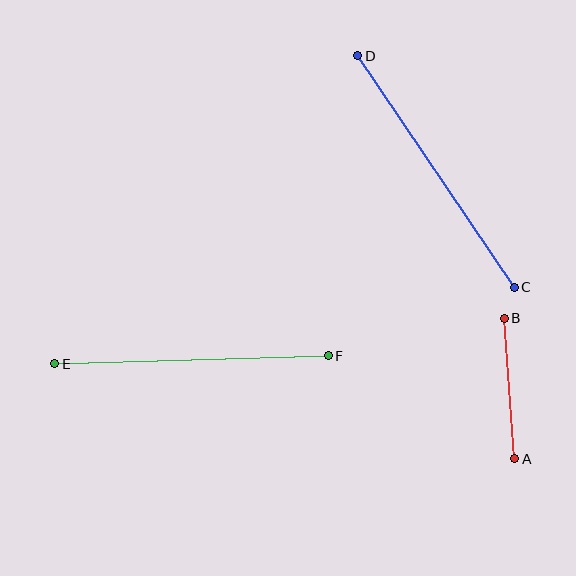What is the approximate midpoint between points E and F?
The midpoint is at approximately (192, 360) pixels.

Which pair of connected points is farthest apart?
Points C and D are farthest apart.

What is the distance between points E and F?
The distance is approximately 273 pixels.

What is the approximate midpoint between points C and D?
The midpoint is at approximately (436, 171) pixels.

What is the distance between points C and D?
The distance is approximately 279 pixels.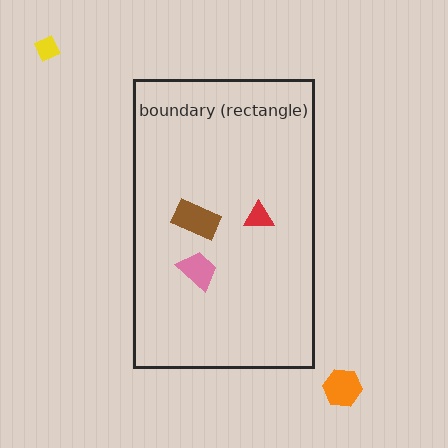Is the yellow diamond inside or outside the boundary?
Outside.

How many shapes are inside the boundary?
3 inside, 2 outside.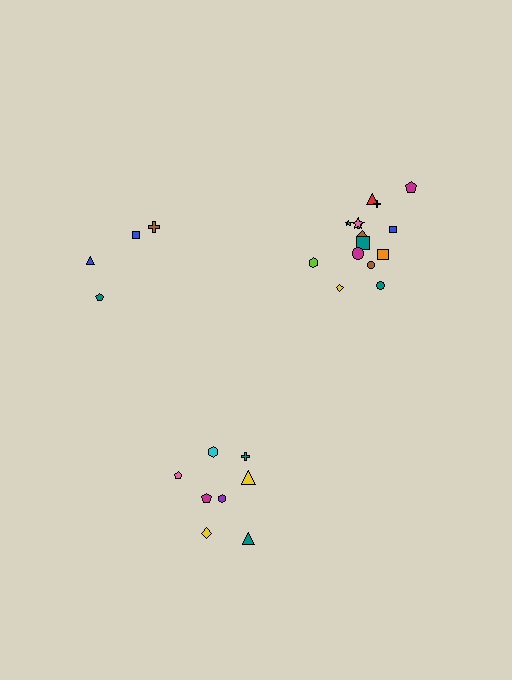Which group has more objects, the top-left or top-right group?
The top-right group.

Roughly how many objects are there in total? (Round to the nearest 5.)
Roughly 25 objects in total.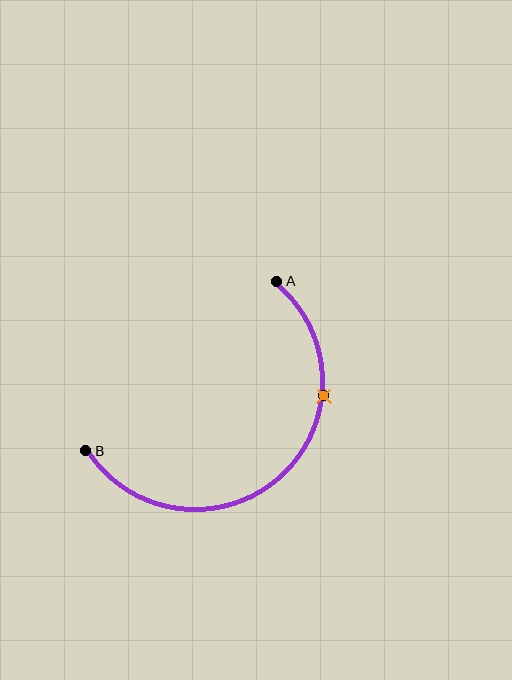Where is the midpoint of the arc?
The arc midpoint is the point on the curve farthest from the straight line joining A and B. It sits below and to the right of that line.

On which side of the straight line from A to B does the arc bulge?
The arc bulges below and to the right of the straight line connecting A and B.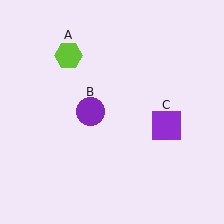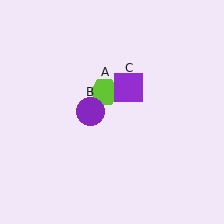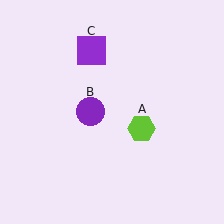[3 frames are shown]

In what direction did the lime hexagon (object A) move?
The lime hexagon (object A) moved down and to the right.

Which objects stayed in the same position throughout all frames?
Purple circle (object B) remained stationary.